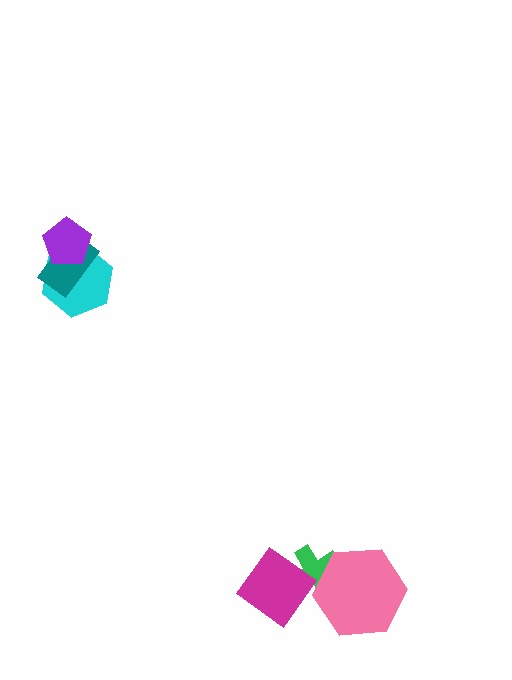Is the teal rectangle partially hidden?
Yes, it is partially covered by another shape.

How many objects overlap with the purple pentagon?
2 objects overlap with the purple pentagon.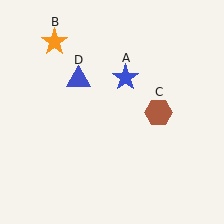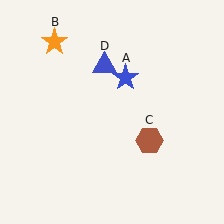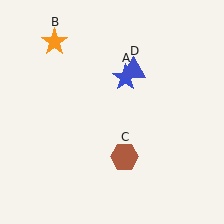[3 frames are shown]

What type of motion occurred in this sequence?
The brown hexagon (object C), blue triangle (object D) rotated clockwise around the center of the scene.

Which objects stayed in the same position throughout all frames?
Blue star (object A) and orange star (object B) remained stationary.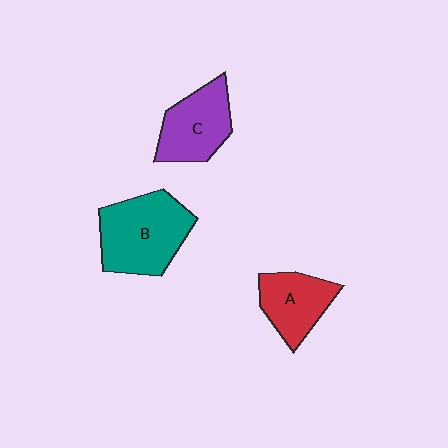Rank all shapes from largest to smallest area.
From largest to smallest: B (teal), C (purple), A (red).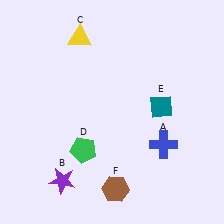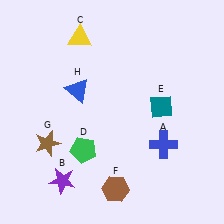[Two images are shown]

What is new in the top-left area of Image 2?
A blue triangle (H) was added in the top-left area of Image 2.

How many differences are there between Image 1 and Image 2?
There are 2 differences between the two images.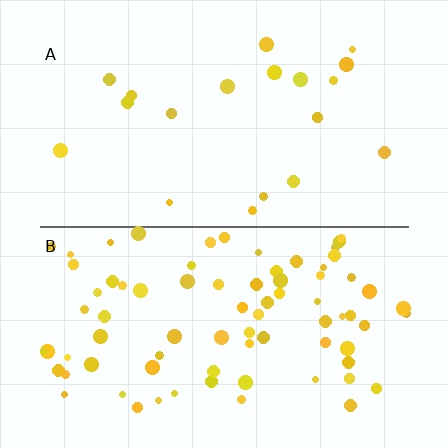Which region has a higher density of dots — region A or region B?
B (the bottom).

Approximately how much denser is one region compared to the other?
Approximately 4.0× — region B over region A.